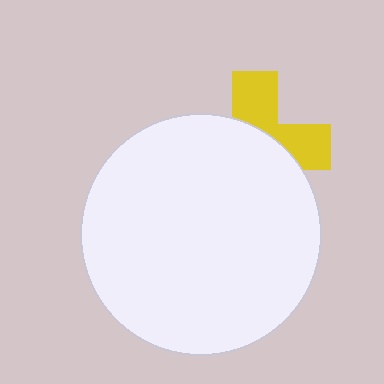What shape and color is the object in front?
The object in front is a white circle.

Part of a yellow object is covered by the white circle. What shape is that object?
It is a cross.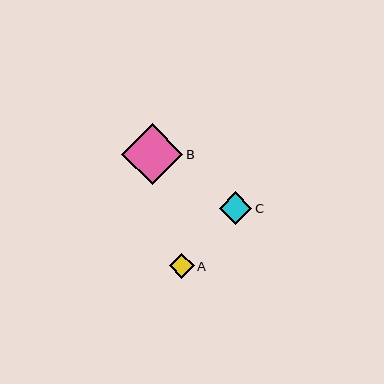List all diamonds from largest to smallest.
From largest to smallest: B, C, A.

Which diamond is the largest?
Diamond B is the largest with a size of approximately 61 pixels.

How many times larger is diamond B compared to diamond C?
Diamond B is approximately 1.9 times the size of diamond C.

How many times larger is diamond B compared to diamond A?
Diamond B is approximately 2.4 times the size of diamond A.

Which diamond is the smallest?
Diamond A is the smallest with a size of approximately 25 pixels.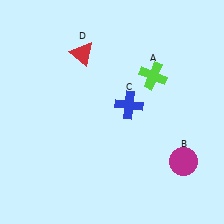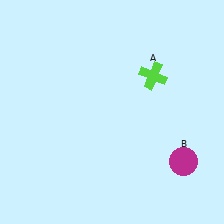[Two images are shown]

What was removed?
The blue cross (C), the red triangle (D) were removed in Image 2.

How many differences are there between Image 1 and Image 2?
There are 2 differences between the two images.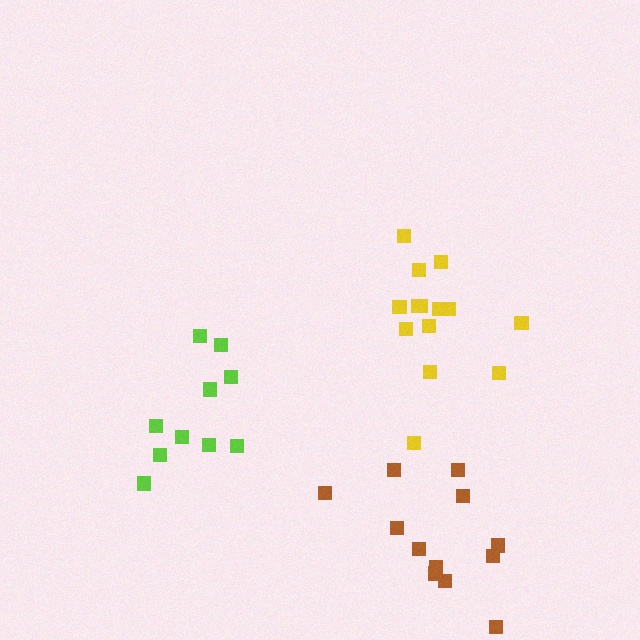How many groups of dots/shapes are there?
There are 3 groups.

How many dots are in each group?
Group 1: 14 dots, Group 2: 12 dots, Group 3: 10 dots (36 total).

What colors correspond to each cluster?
The clusters are colored: yellow, brown, lime.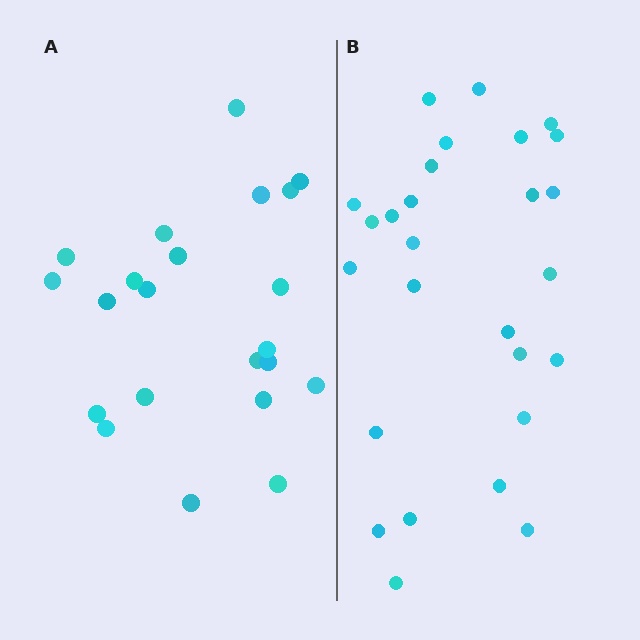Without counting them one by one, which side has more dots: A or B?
Region B (the right region) has more dots.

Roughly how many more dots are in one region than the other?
Region B has about 5 more dots than region A.